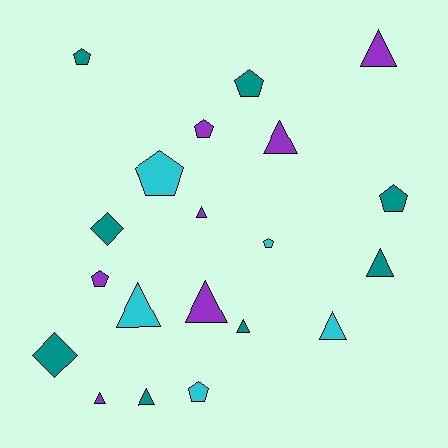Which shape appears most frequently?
Triangle, with 10 objects.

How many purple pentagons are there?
There are 2 purple pentagons.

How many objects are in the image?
There are 20 objects.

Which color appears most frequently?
Teal, with 8 objects.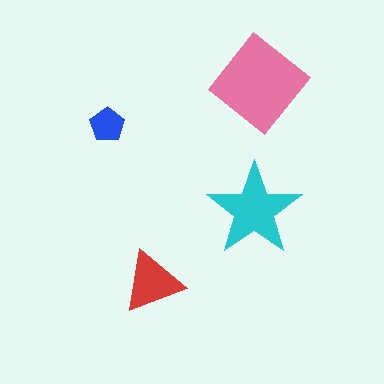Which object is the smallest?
The blue pentagon.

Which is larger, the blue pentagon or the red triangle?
The red triangle.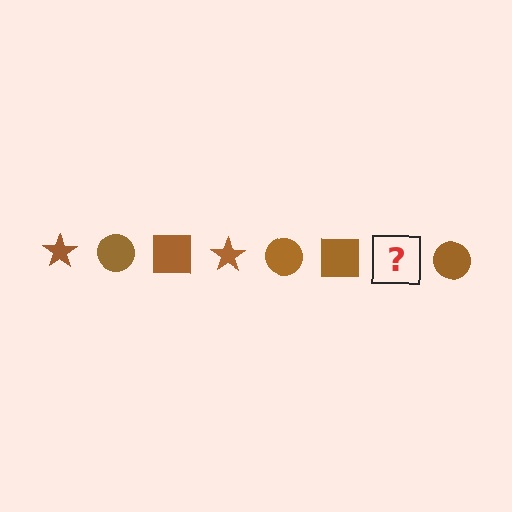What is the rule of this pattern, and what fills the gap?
The rule is that the pattern cycles through star, circle, square shapes in brown. The gap should be filled with a brown star.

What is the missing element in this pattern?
The missing element is a brown star.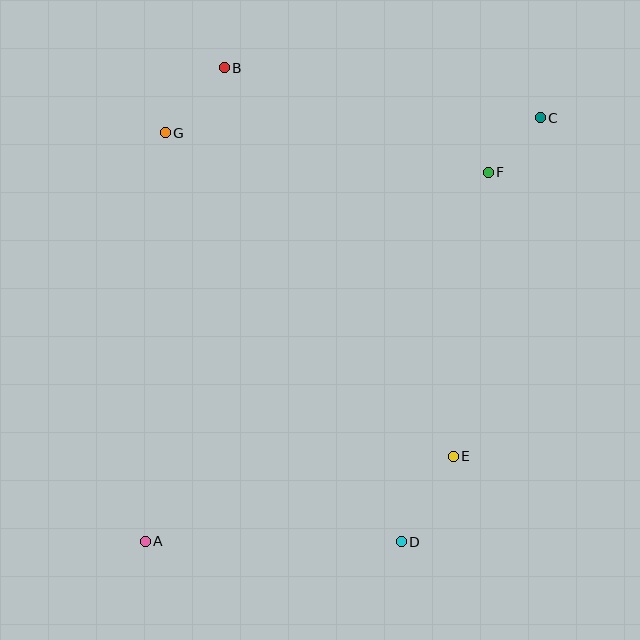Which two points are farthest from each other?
Points A and C are farthest from each other.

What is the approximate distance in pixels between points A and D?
The distance between A and D is approximately 256 pixels.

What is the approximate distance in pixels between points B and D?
The distance between B and D is approximately 506 pixels.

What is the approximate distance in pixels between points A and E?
The distance between A and E is approximately 320 pixels.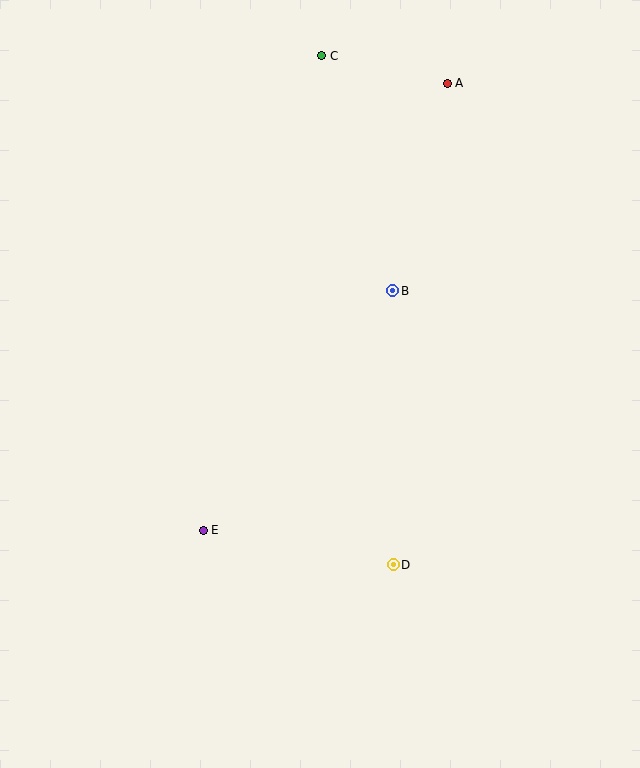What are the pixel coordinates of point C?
Point C is at (322, 56).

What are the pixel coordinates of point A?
Point A is at (447, 83).